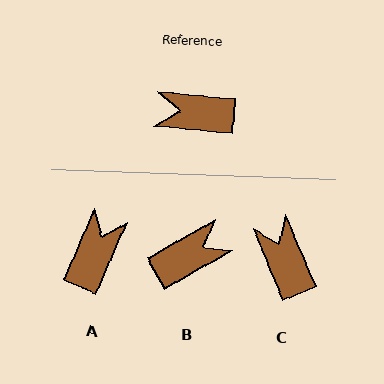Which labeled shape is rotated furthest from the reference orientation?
B, about 145 degrees away.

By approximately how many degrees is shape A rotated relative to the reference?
Approximately 108 degrees clockwise.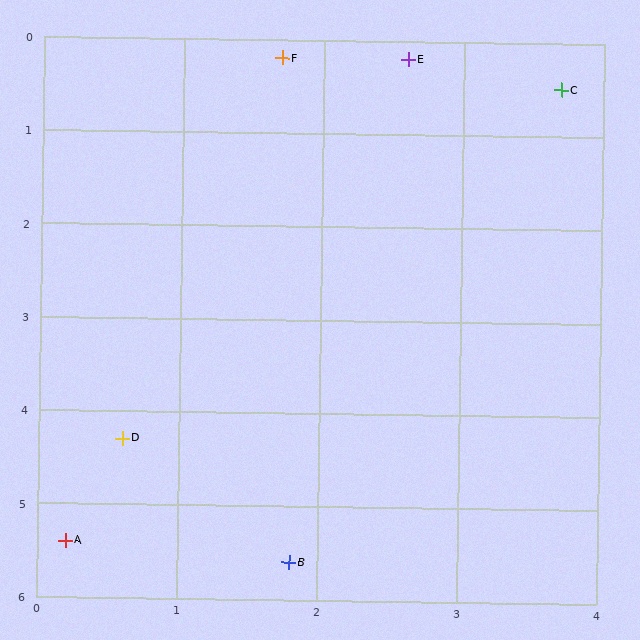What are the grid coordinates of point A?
Point A is at approximately (0.2, 5.4).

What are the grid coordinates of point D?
Point D is at approximately (0.6, 4.3).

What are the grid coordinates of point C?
Point C is at approximately (3.7, 0.5).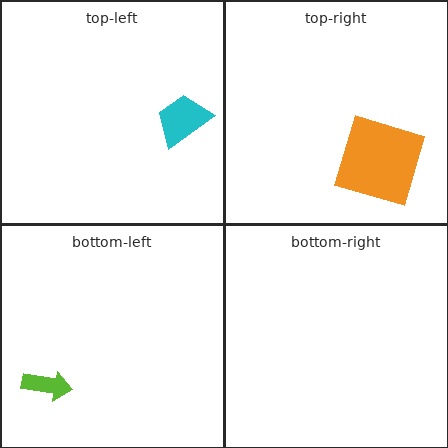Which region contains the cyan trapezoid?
The top-left region.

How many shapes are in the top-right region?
1.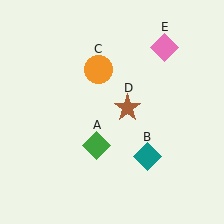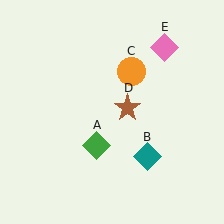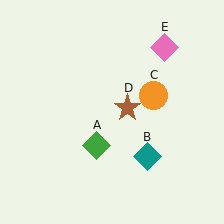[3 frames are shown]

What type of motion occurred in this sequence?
The orange circle (object C) rotated clockwise around the center of the scene.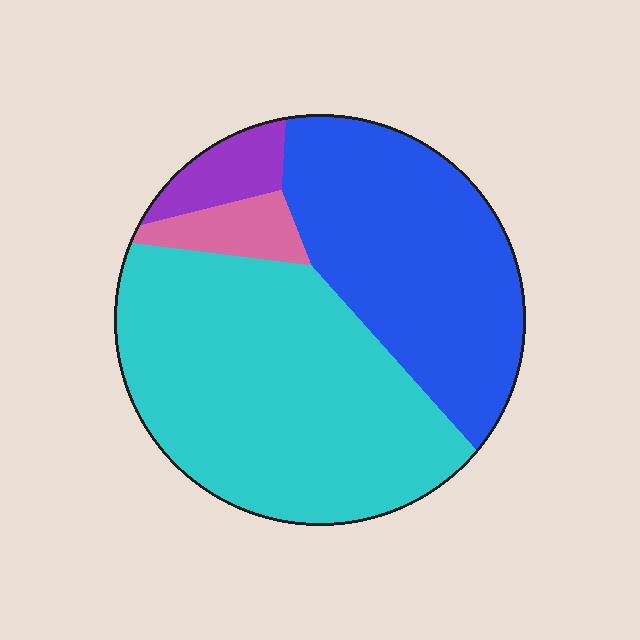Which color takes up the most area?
Cyan, at roughly 50%.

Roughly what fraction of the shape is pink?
Pink covers roughly 5% of the shape.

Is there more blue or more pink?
Blue.